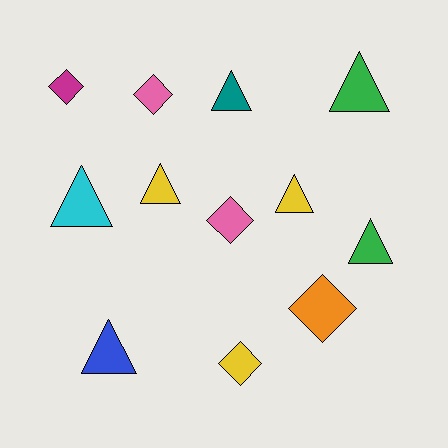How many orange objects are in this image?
There is 1 orange object.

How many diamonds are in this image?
There are 5 diamonds.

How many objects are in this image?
There are 12 objects.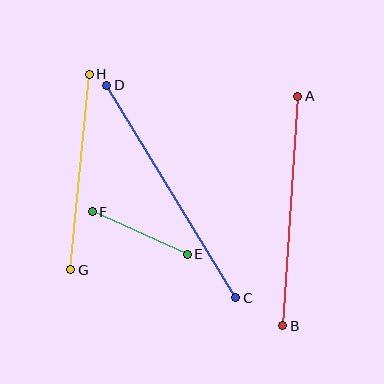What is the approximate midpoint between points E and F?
The midpoint is at approximately (140, 233) pixels.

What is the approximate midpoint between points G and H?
The midpoint is at approximately (80, 172) pixels.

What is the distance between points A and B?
The distance is approximately 230 pixels.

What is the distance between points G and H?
The distance is approximately 196 pixels.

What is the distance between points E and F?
The distance is approximately 104 pixels.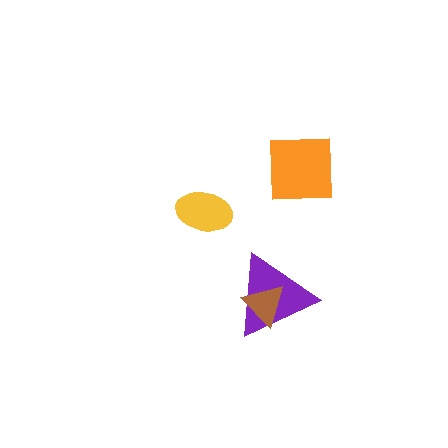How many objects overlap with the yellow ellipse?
0 objects overlap with the yellow ellipse.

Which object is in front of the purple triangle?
The brown triangle is in front of the purple triangle.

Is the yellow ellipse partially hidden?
No, no other shape covers it.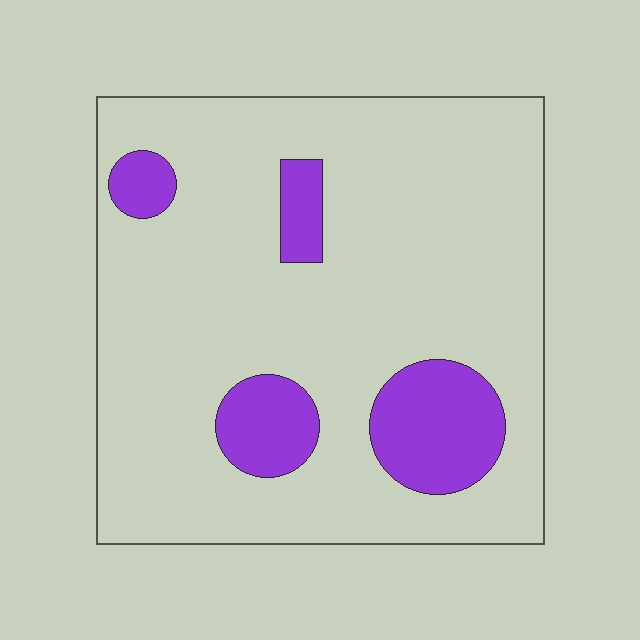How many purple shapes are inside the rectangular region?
4.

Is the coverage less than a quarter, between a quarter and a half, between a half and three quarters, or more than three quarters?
Less than a quarter.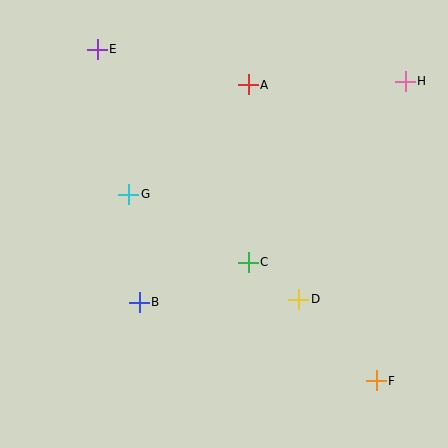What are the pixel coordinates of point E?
Point E is at (97, 49).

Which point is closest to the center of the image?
Point C at (248, 262) is closest to the center.